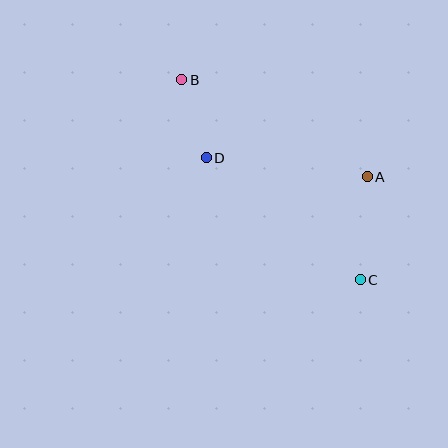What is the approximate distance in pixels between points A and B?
The distance between A and B is approximately 209 pixels.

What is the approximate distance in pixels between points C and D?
The distance between C and D is approximately 196 pixels.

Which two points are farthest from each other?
Points B and C are farthest from each other.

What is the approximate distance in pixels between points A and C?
The distance between A and C is approximately 103 pixels.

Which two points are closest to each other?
Points B and D are closest to each other.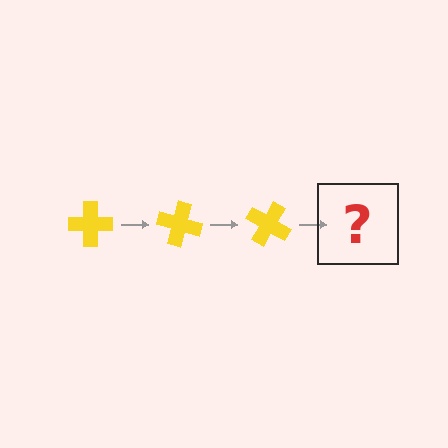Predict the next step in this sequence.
The next step is a yellow cross rotated 45 degrees.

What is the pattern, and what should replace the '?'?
The pattern is that the cross rotates 15 degrees each step. The '?' should be a yellow cross rotated 45 degrees.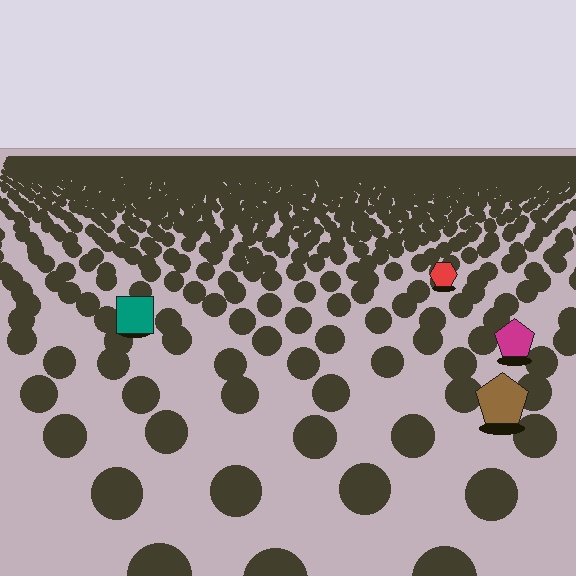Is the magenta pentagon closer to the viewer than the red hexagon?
Yes. The magenta pentagon is closer — you can tell from the texture gradient: the ground texture is coarser near it.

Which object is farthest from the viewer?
The red hexagon is farthest from the viewer. It appears smaller and the ground texture around it is denser.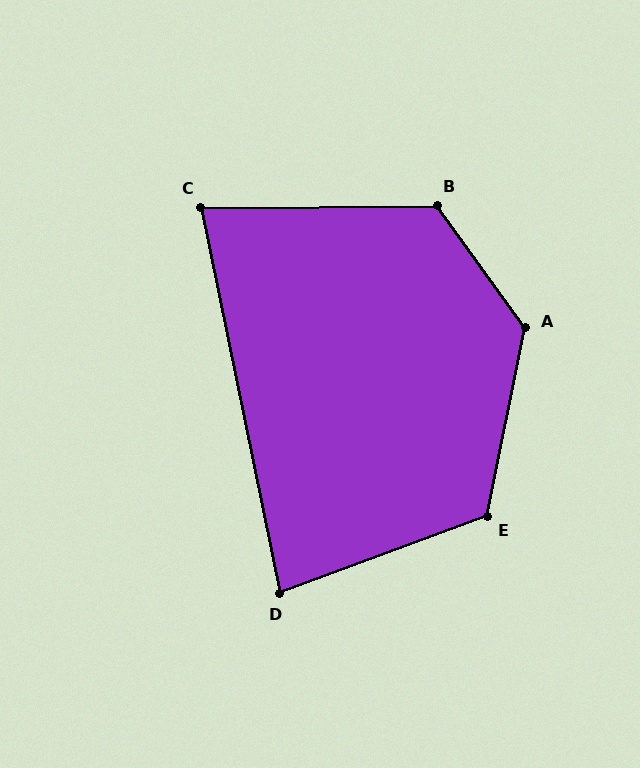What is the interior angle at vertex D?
Approximately 81 degrees (acute).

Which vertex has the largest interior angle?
A, at approximately 132 degrees.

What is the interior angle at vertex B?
Approximately 126 degrees (obtuse).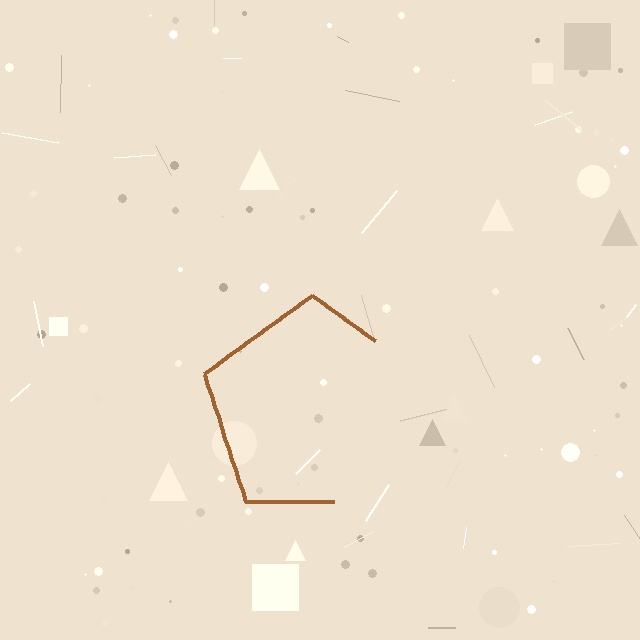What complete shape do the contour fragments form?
The contour fragments form a pentagon.